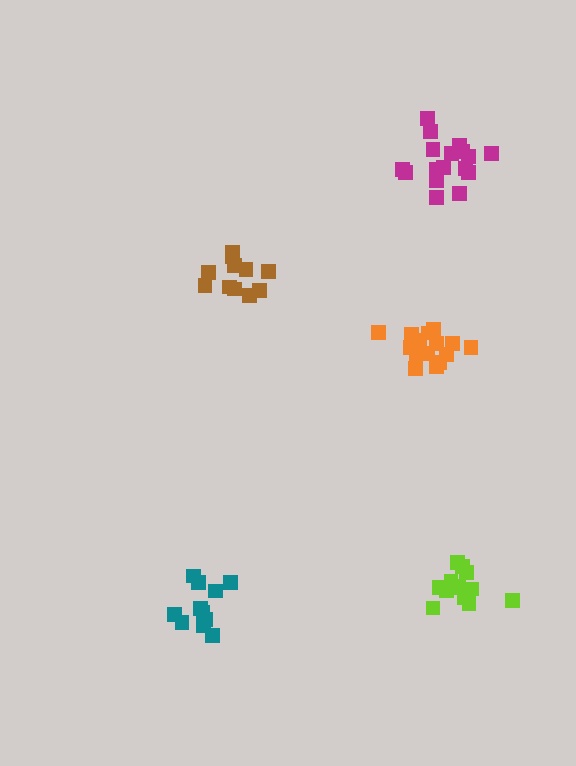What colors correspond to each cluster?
The clusters are colored: magenta, brown, orange, teal, lime.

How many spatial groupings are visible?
There are 5 spatial groupings.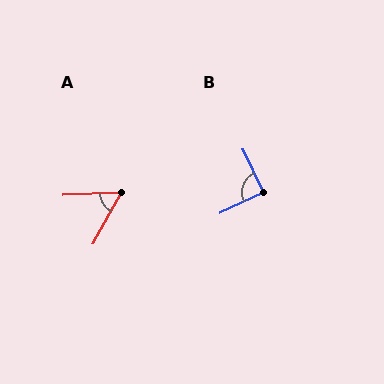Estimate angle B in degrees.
Approximately 91 degrees.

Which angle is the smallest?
A, at approximately 59 degrees.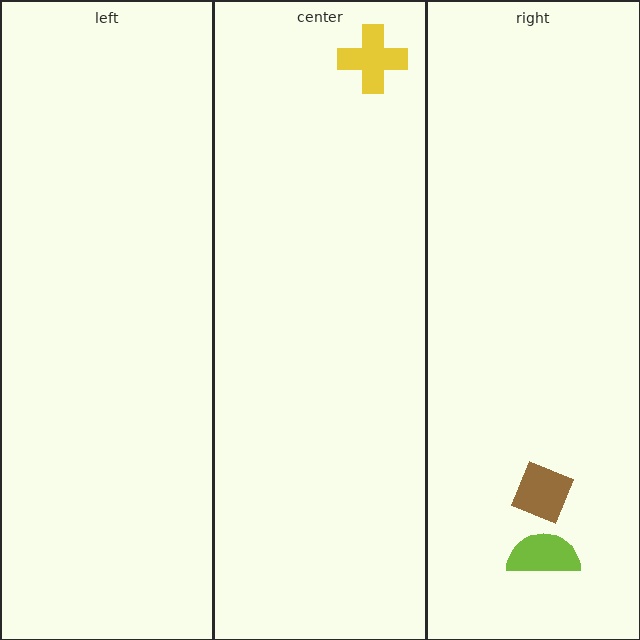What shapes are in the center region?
The yellow cross.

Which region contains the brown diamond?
The right region.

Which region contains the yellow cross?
The center region.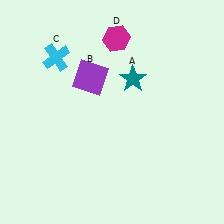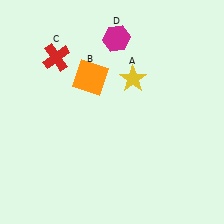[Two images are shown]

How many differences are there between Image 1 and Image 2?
There are 3 differences between the two images.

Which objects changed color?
A changed from teal to yellow. B changed from purple to orange. C changed from cyan to red.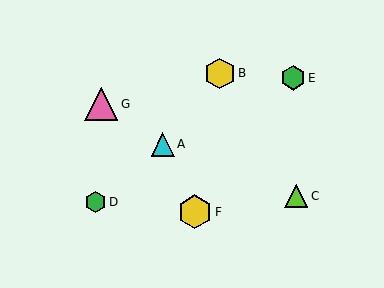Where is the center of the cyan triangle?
The center of the cyan triangle is at (163, 144).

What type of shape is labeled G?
Shape G is a pink triangle.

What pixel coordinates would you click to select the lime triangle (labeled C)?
Click at (296, 196) to select the lime triangle C.